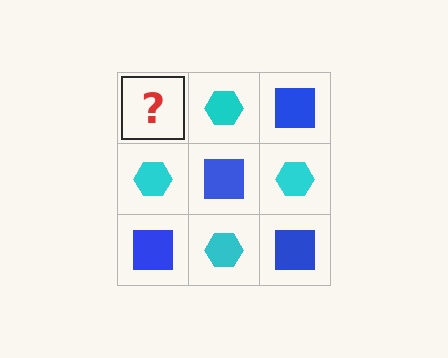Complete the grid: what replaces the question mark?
The question mark should be replaced with a blue square.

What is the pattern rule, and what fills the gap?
The rule is that it alternates blue square and cyan hexagon in a checkerboard pattern. The gap should be filled with a blue square.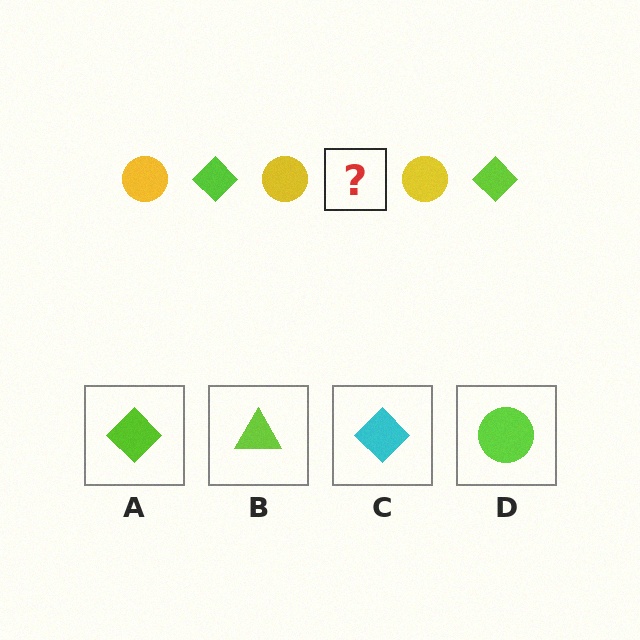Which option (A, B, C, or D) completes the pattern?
A.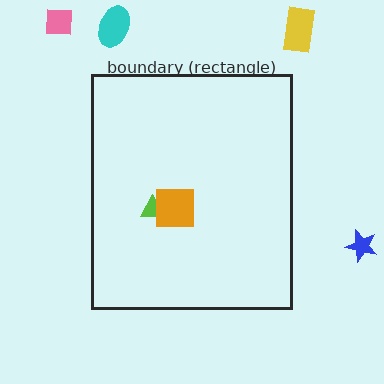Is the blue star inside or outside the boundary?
Outside.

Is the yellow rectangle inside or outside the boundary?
Outside.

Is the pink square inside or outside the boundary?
Outside.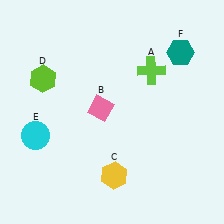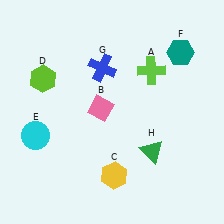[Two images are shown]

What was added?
A blue cross (G), a green triangle (H) were added in Image 2.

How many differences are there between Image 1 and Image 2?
There are 2 differences between the two images.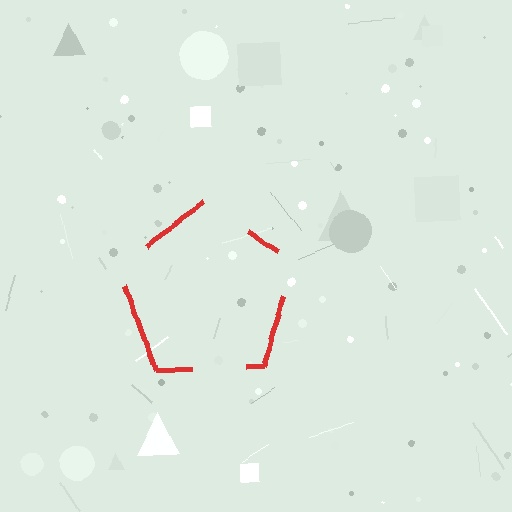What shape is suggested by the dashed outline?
The dashed outline suggests a pentagon.